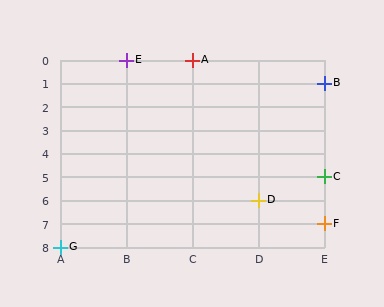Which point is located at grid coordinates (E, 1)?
Point B is at (E, 1).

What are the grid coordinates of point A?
Point A is at grid coordinates (C, 0).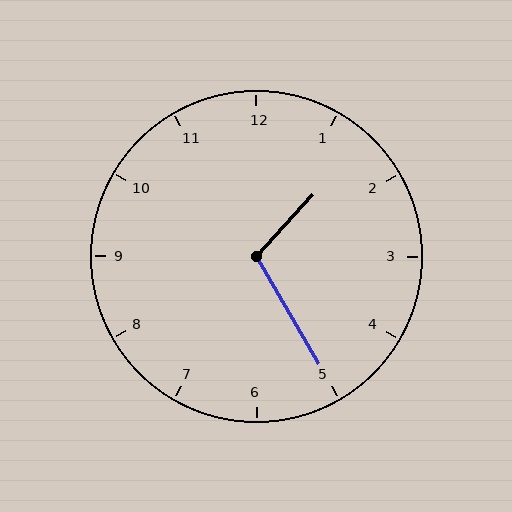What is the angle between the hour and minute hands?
Approximately 108 degrees.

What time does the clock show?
1:25.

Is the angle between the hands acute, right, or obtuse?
It is obtuse.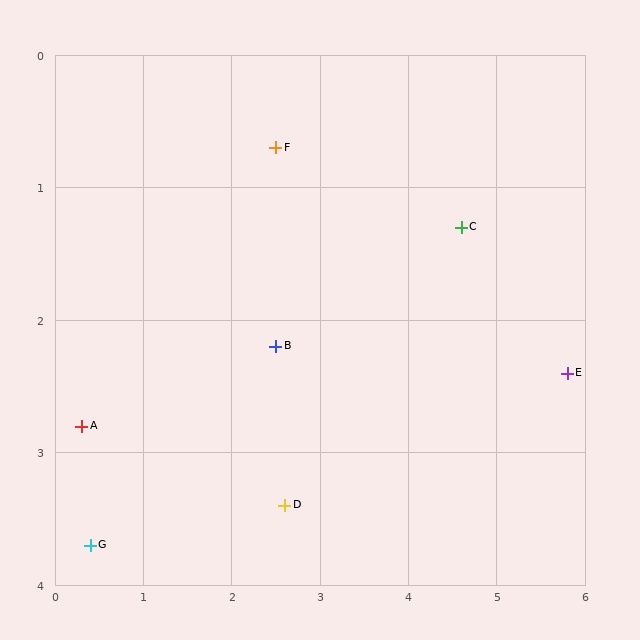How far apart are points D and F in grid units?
Points D and F are about 2.7 grid units apart.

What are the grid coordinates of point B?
Point B is at approximately (2.5, 2.2).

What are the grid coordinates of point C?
Point C is at approximately (4.6, 1.3).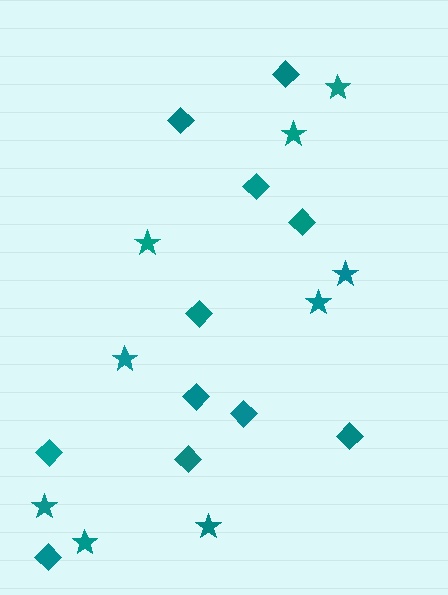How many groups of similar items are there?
There are 2 groups: one group of stars (9) and one group of diamonds (11).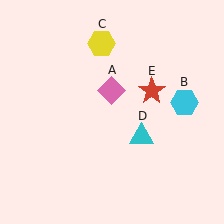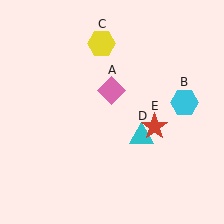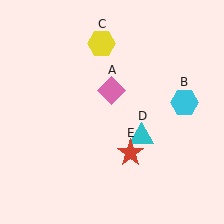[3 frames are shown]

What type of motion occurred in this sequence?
The red star (object E) rotated clockwise around the center of the scene.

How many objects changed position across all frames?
1 object changed position: red star (object E).